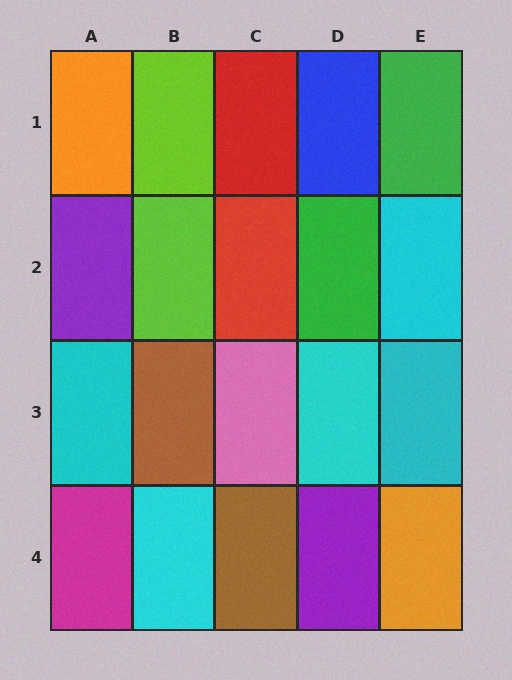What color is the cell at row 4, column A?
Magenta.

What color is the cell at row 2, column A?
Purple.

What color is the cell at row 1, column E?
Green.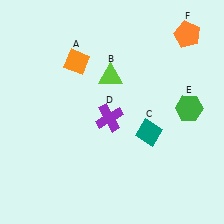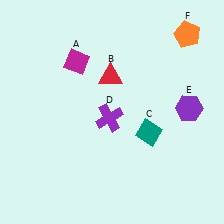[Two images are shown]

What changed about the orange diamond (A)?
In Image 1, A is orange. In Image 2, it changed to magenta.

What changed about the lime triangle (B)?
In Image 1, B is lime. In Image 2, it changed to red.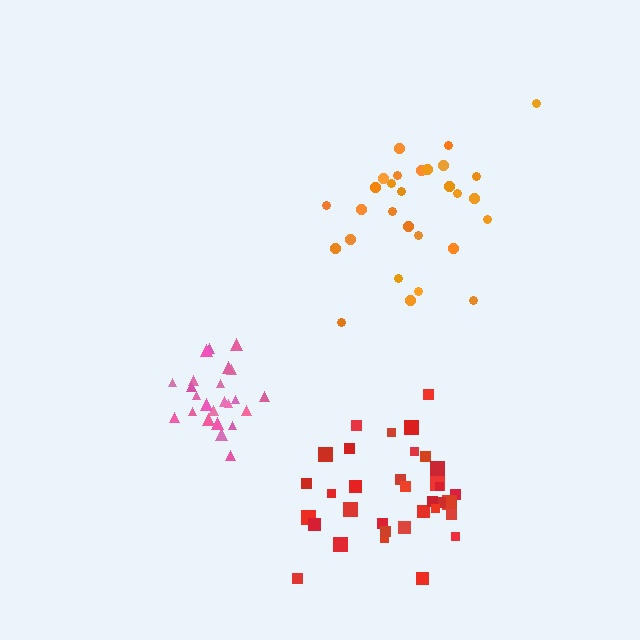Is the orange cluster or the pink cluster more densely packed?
Pink.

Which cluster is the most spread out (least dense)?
Orange.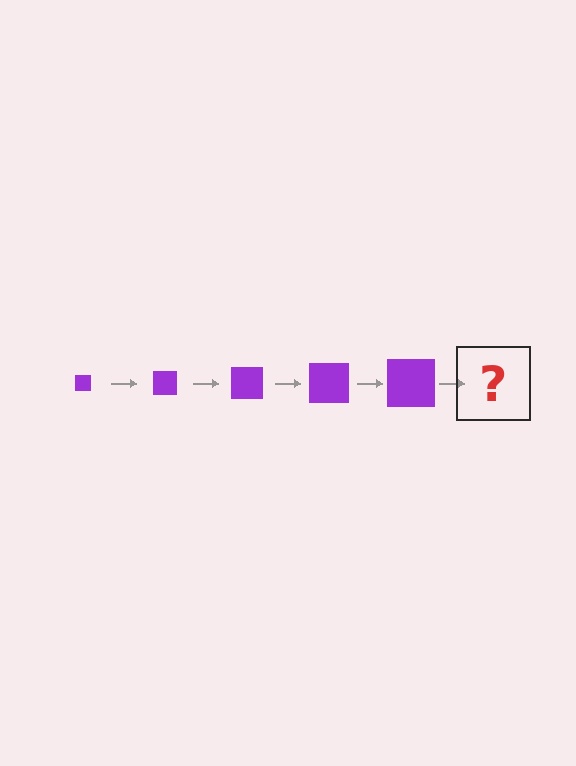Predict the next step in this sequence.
The next step is a purple square, larger than the previous one.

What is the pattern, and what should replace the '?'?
The pattern is that the square gets progressively larger each step. The '?' should be a purple square, larger than the previous one.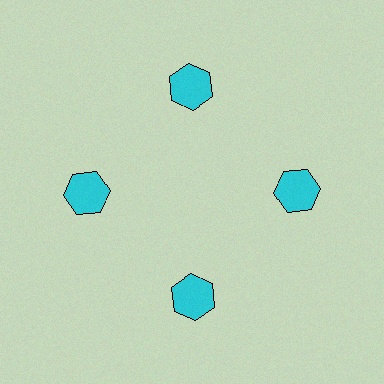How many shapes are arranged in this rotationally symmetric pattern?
There are 4 shapes, arranged in 4 groups of 1.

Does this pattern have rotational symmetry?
Yes, this pattern has 4-fold rotational symmetry. It looks the same after rotating 90 degrees around the center.